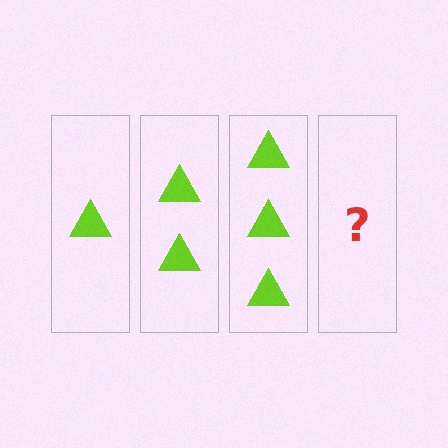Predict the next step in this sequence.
The next step is 4 triangles.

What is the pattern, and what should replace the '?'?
The pattern is that each step adds one more triangle. The '?' should be 4 triangles.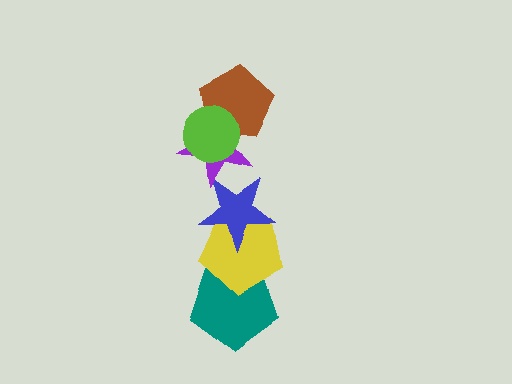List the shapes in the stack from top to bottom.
From top to bottom: the lime circle, the brown pentagon, the purple star, the blue star, the yellow pentagon, the teal pentagon.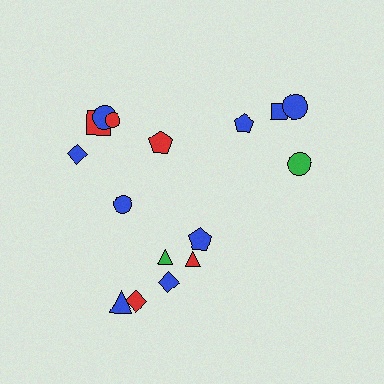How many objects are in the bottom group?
There are 6 objects.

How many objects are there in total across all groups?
There are 16 objects.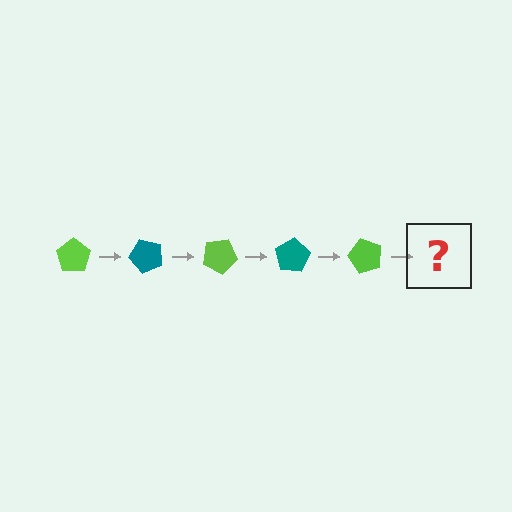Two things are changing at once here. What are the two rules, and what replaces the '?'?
The two rules are that it rotates 50 degrees each step and the color cycles through lime and teal. The '?' should be a teal pentagon, rotated 250 degrees from the start.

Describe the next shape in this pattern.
It should be a teal pentagon, rotated 250 degrees from the start.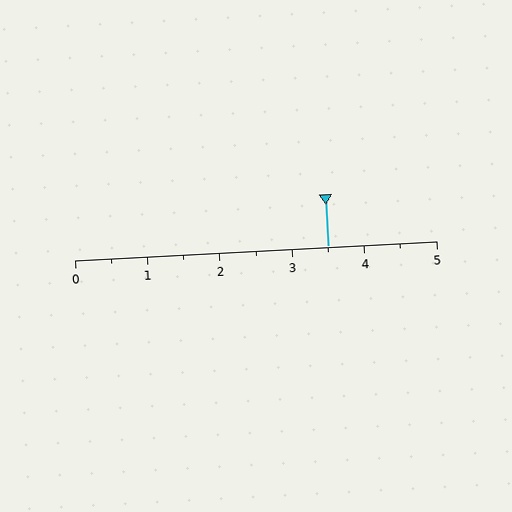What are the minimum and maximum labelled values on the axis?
The axis runs from 0 to 5.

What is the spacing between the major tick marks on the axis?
The major ticks are spaced 1 apart.